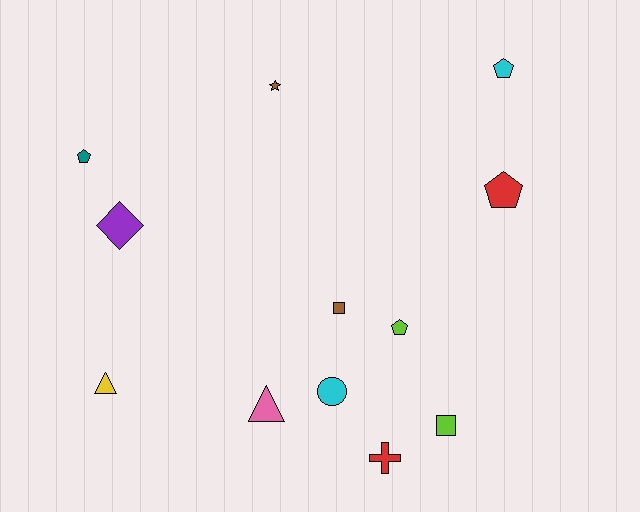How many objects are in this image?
There are 12 objects.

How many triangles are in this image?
There are 2 triangles.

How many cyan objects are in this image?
There are 2 cyan objects.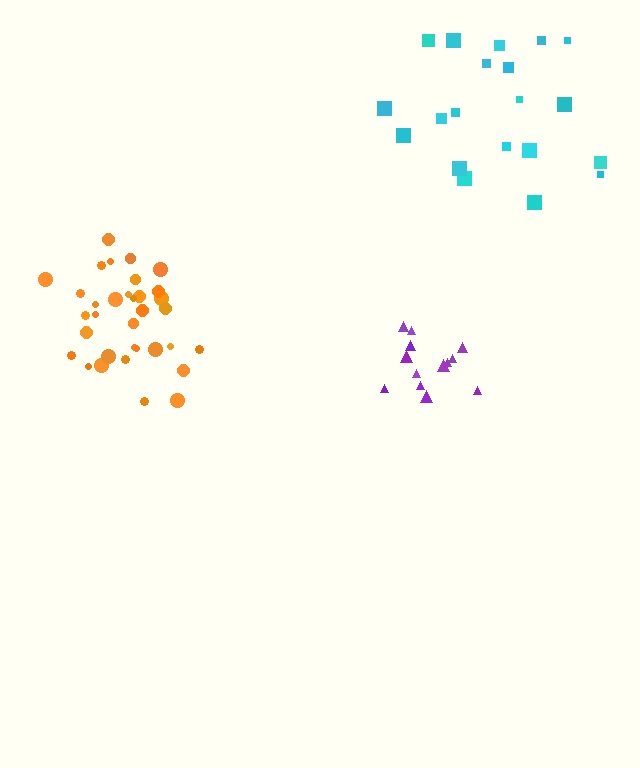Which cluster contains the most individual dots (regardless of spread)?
Orange (34).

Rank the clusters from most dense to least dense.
purple, orange, cyan.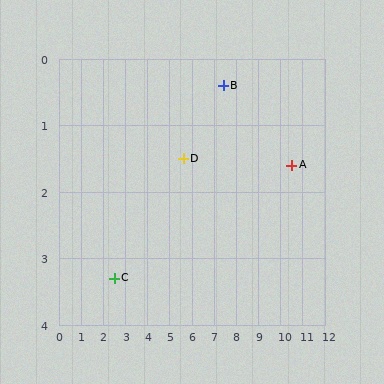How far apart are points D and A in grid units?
Points D and A are about 4.9 grid units apart.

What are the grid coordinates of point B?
Point B is at approximately (7.4, 0.4).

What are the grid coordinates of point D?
Point D is at approximately (5.6, 1.5).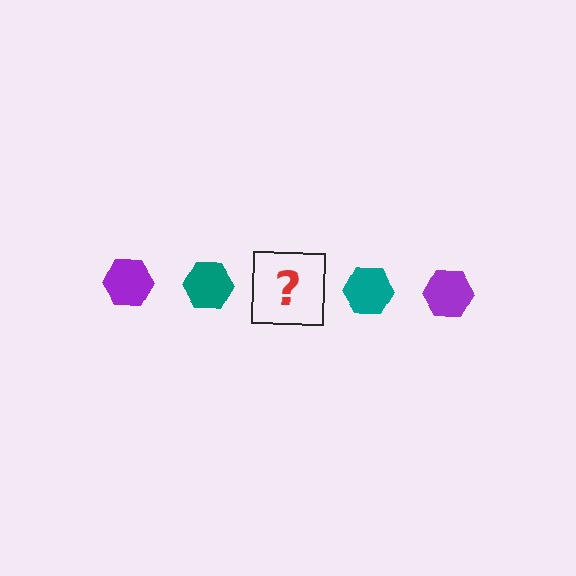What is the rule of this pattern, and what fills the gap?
The rule is that the pattern cycles through purple, teal hexagons. The gap should be filled with a purple hexagon.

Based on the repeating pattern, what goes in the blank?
The blank should be a purple hexagon.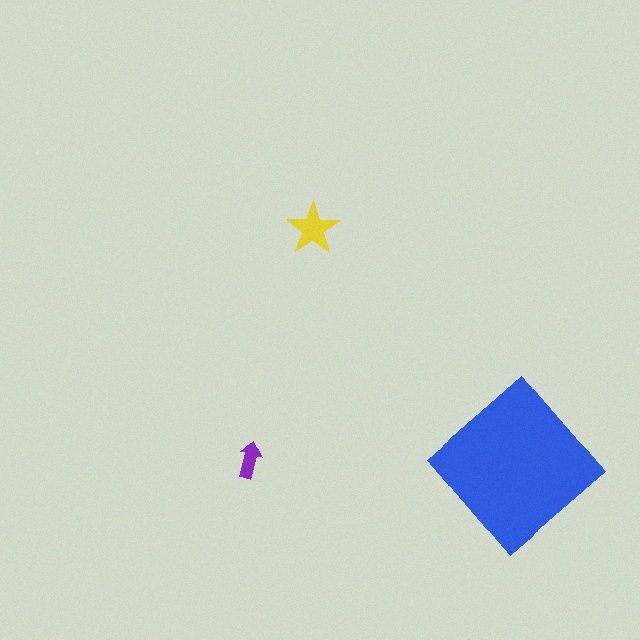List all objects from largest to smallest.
The blue diamond, the yellow star, the purple arrow.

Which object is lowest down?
The blue diamond is bottommost.